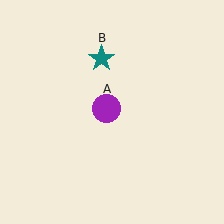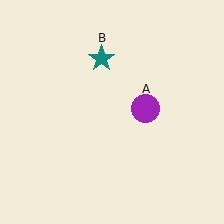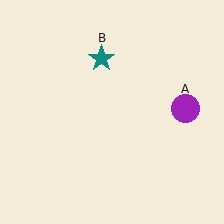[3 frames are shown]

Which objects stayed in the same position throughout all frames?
Teal star (object B) remained stationary.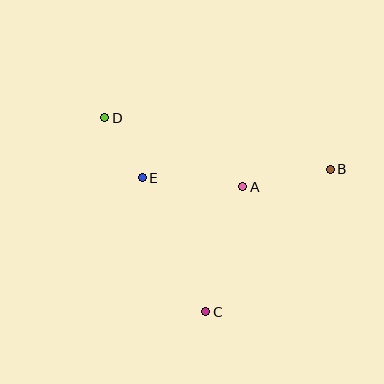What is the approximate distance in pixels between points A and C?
The distance between A and C is approximately 130 pixels.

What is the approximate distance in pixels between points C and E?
The distance between C and E is approximately 148 pixels.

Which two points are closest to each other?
Points D and E are closest to each other.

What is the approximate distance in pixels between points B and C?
The distance between B and C is approximately 189 pixels.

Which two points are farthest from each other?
Points B and D are farthest from each other.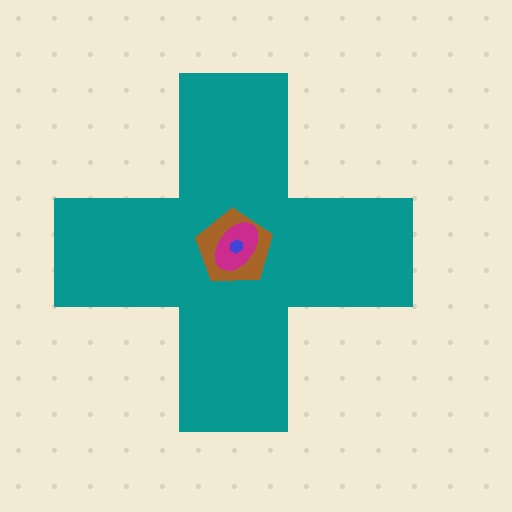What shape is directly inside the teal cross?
The brown pentagon.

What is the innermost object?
The blue hexagon.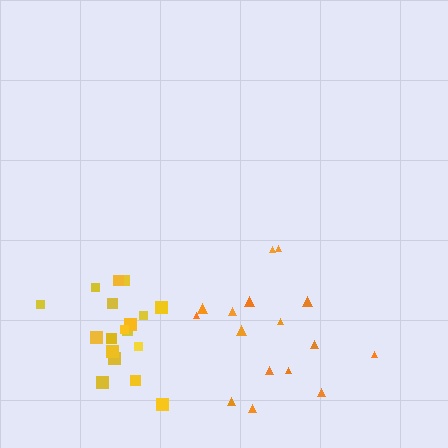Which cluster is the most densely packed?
Yellow.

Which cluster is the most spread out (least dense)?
Orange.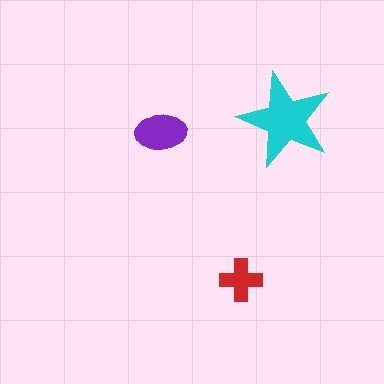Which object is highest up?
The cyan star is topmost.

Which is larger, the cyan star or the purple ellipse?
The cyan star.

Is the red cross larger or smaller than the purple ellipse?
Smaller.